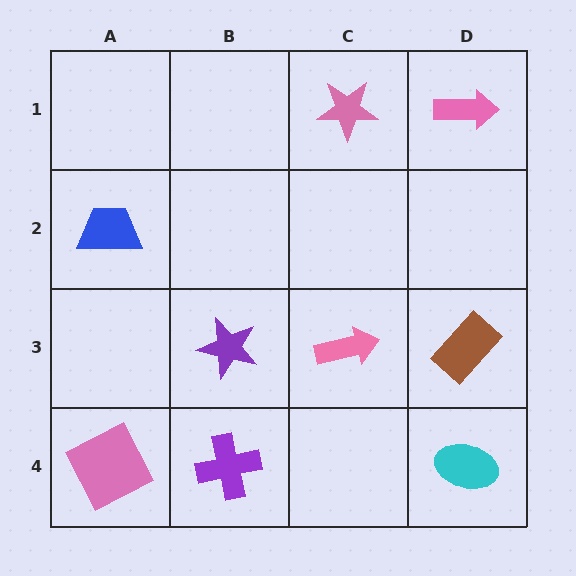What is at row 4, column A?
A pink square.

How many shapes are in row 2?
1 shape.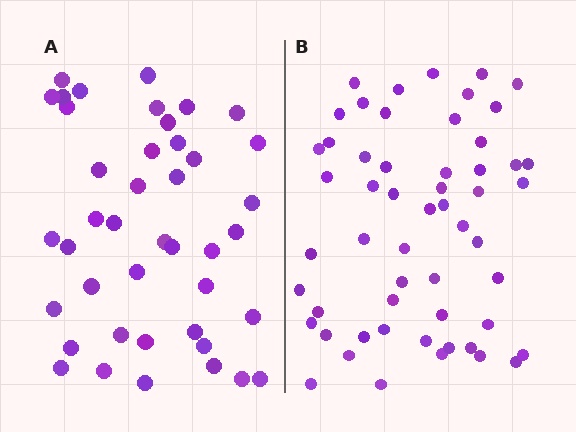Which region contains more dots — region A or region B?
Region B (the right region) has more dots.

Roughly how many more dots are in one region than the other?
Region B has approximately 15 more dots than region A.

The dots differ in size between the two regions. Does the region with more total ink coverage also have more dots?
No. Region A has more total ink coverage because its dots are larger, but region B actually contains more individual dots. Total area can be misleading — the number of items is what matters here.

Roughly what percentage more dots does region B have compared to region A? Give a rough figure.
About 30% more.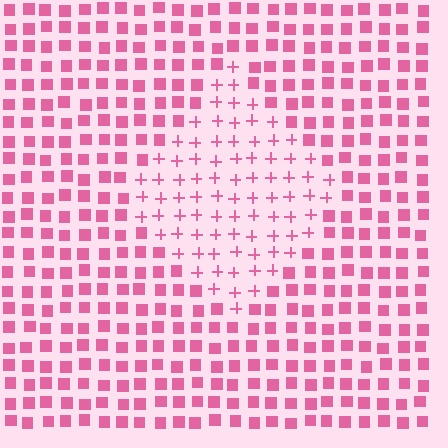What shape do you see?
I see a diamond.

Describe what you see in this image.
The image is filled with small pink elements arranged in a uniform grid. A diamond-shaped region contains plus signs, while the surrounding area contains squares. The boundary is defined purely by the change in element shape.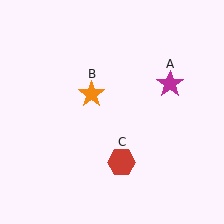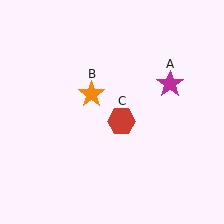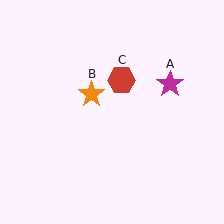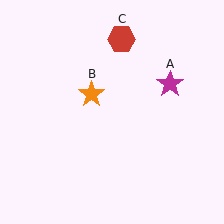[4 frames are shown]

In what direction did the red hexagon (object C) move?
The red hexagon (object C) moved up.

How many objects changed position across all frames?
1 object changed position: red hexagon (object C).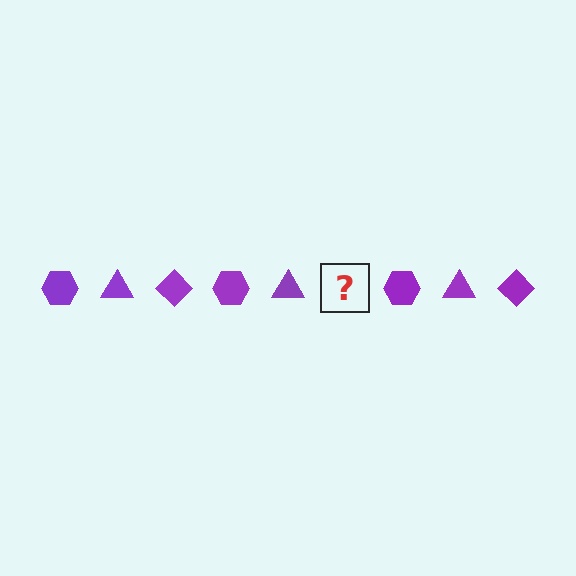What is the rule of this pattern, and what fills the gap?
The rule is that the pattern cycles through hexagon, triangle, diamond shapes in purple. The gap should be filled with a purple diamond.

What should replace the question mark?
The question mark should be replaced with a purple diamond.